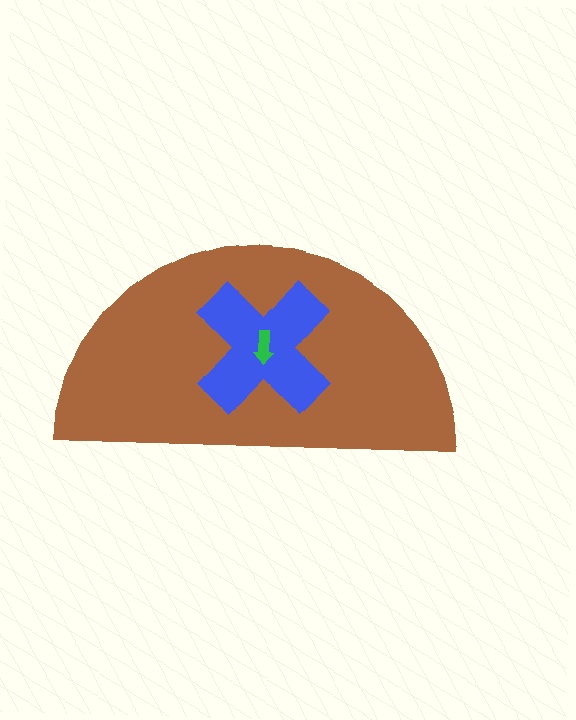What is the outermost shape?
The brown semicircle.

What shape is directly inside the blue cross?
The green arrow.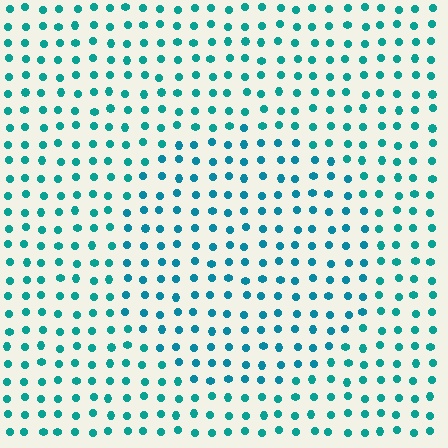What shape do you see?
I see a circle.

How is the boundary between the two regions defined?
The boundary is defined purely by a slight shift in hue (about 16 degrees). Spacing, size, and orientation are identical on both sides.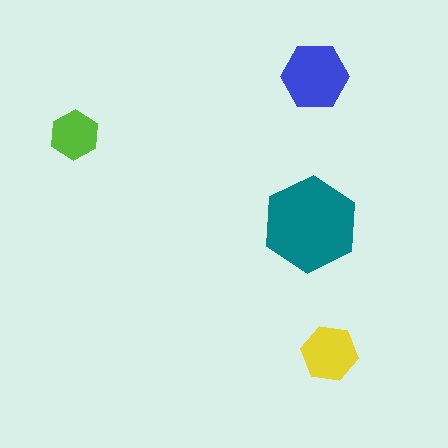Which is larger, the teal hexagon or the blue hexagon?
The teal one.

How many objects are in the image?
There are 4 objects in the image.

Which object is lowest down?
The yellow hexagon is bottommost.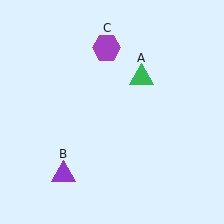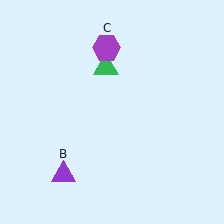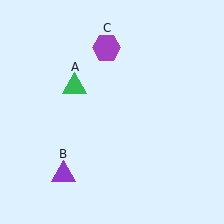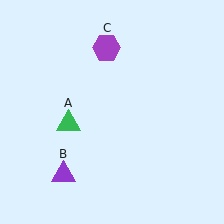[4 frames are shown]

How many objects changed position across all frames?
1 object changed position: green triangle (object A).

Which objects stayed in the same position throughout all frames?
Purple triangle (object B) and purple hexagon (object C) remained stationary.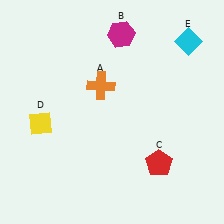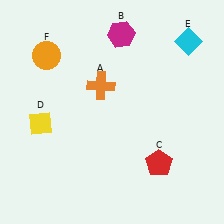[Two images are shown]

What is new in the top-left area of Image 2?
An orange circle (F) was added in the top-left area of Image 2.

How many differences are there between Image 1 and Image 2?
There is 1 difference between the two images.